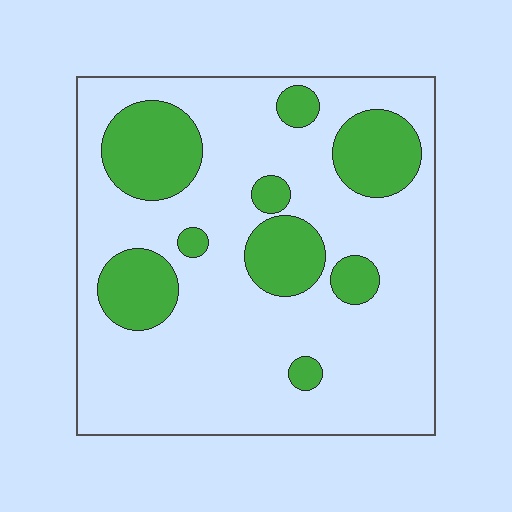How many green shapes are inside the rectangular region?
9.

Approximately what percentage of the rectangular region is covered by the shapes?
Approximately 25%.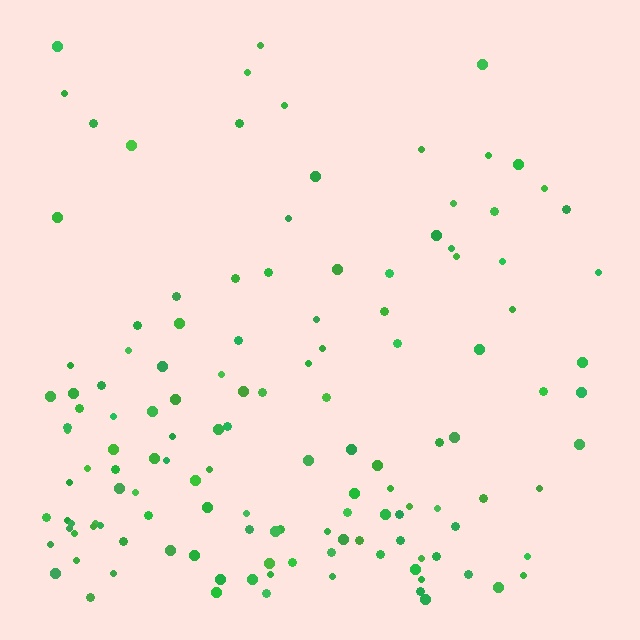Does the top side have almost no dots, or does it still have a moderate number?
Still a moderate number, just noticeably fewer than the bottom.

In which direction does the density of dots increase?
From top to bottom, with the bottom side densest.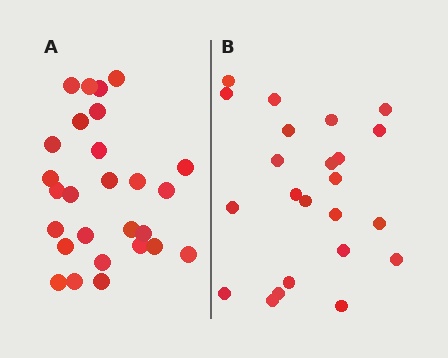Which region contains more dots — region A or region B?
Region A (the left region) has more dots.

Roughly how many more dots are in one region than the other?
Region A has about 4 more dots than region B.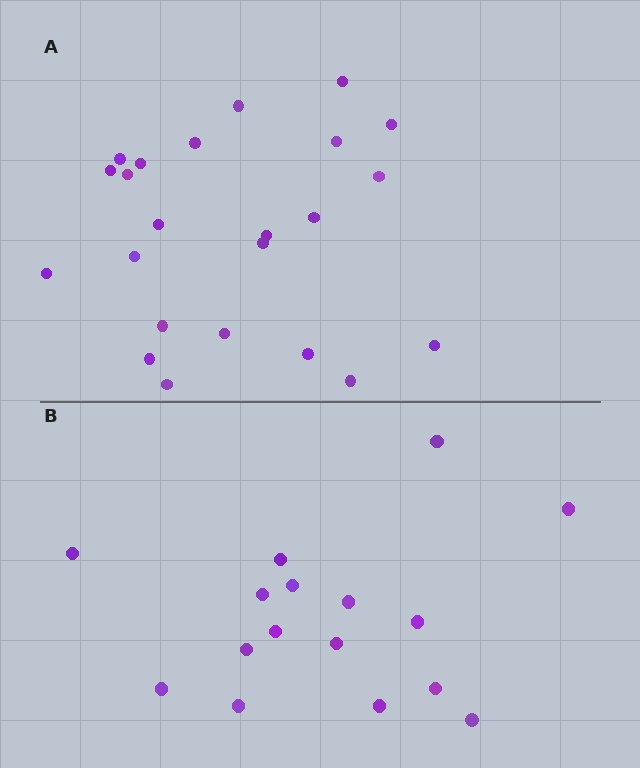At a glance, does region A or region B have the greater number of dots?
Region A (the top region) has more dots.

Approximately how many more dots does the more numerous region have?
Region A has roughly 8 or so more dots than region B.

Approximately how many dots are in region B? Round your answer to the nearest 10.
About 20 dots. (The exact count is 16, which rounds to 20.)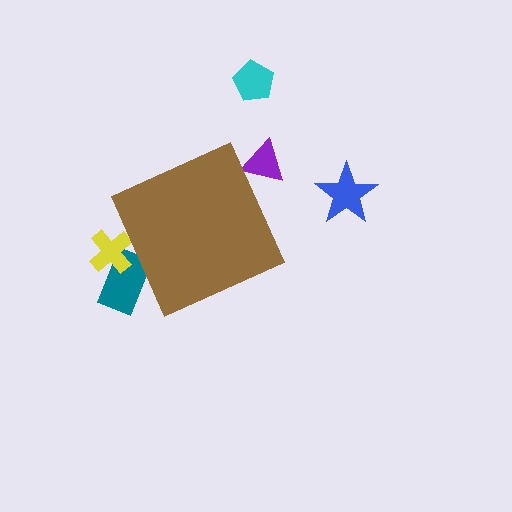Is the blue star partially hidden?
No, the blue star is fully visible.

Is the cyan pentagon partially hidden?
No, the cyan pentagon is fully visible.